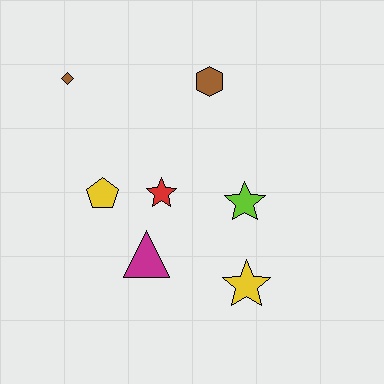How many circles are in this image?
There are no circles.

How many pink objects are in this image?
There are no pink objects.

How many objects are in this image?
There are 7 objects.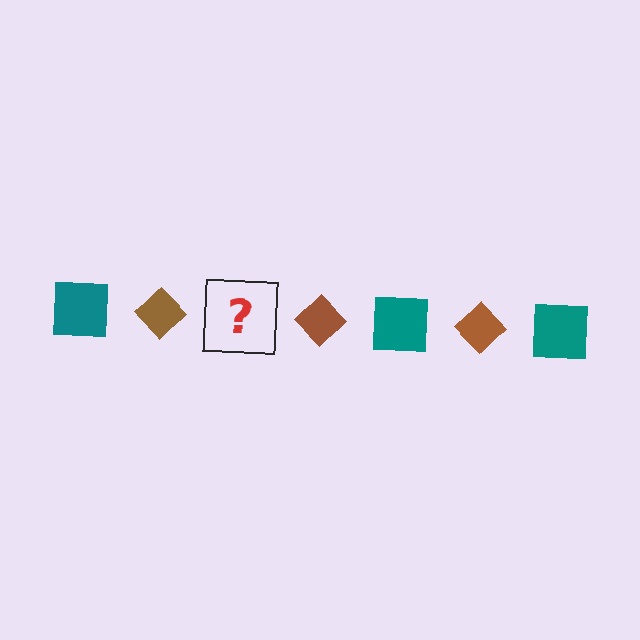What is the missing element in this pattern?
The missing element is a teal square.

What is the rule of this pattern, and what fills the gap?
The rule is that the pattern alternates between teal square and brown diamond. The gap should be filled with a teal square.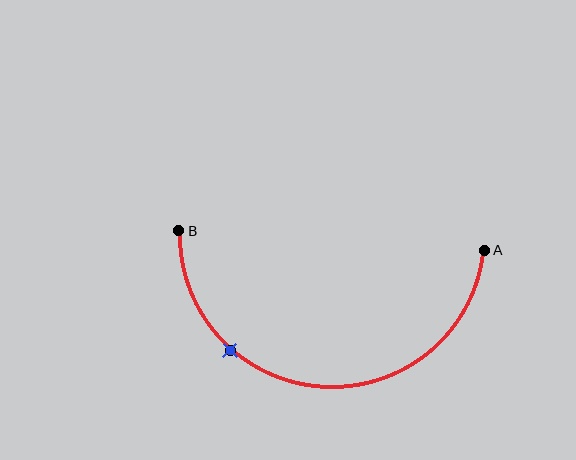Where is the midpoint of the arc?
The arc midpoint is the point on the curve farthest from the straight line joining A and B. It sits below that line.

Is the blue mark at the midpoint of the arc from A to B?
No. The blue mark lies on the arc but is closer to endpoint B. The arc midpoint would be at the point on the curve equidistant along the arc from both A and B.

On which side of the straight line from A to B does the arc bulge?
The arc bulges below the straight line connecting A and B.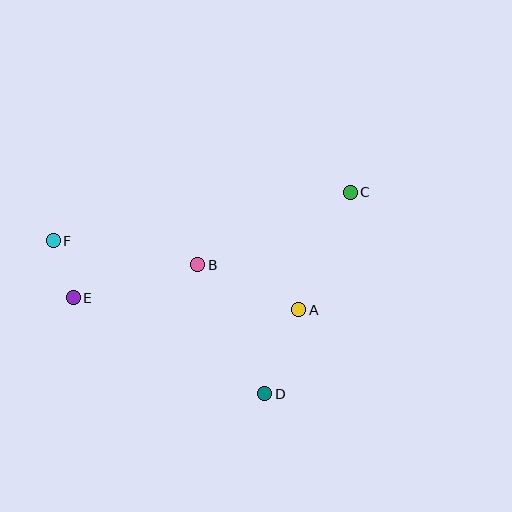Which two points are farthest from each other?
Points C and F are farthest from each other.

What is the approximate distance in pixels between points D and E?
The distance between D and E is approximately 215 pixels.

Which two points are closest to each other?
Points E and F are closest to each other.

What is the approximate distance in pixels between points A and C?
The distance between A and C is approximately 128 pixels.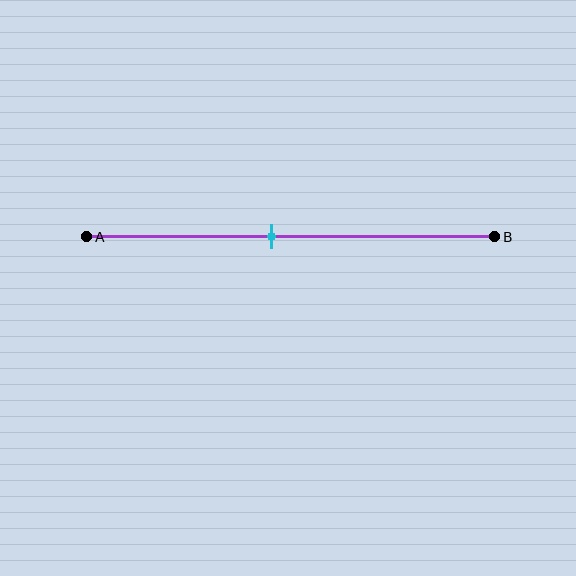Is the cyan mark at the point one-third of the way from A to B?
No, the mark is at about 45% from A, not at the 33% one-third point.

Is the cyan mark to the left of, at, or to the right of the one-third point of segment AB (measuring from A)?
The cyan mark is to the right of the one-third point of segment AB.